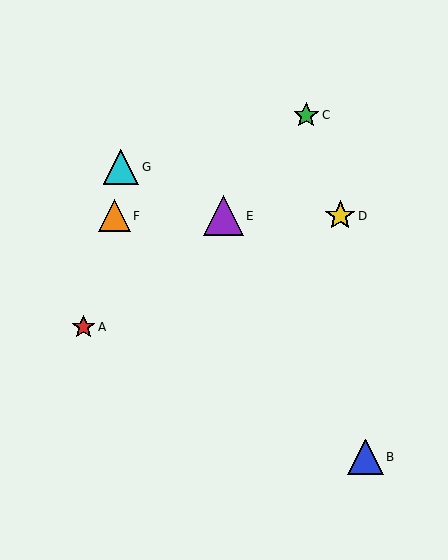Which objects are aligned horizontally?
Objects D, E, F are aligned horizontally.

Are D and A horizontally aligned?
No, D is at y≈216 and A is at y≈327.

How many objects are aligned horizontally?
3 objects (D, E, F) are aligned horizontally.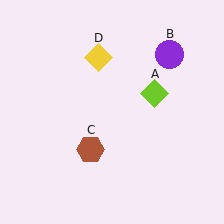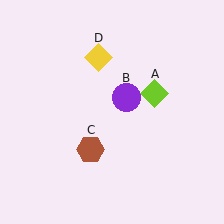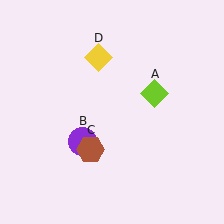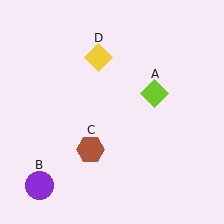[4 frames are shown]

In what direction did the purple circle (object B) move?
The purple circle (object B) moved down and to the left.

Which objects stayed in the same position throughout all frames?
Lime diamond (object A) and brown hexagon (object C) and yellow diamond (object D) remained stationary.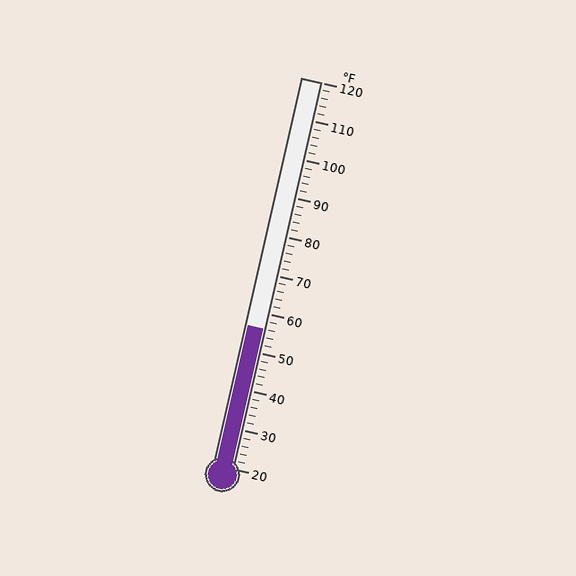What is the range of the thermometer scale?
The thermometer scale ranges from 20°F to 120°F.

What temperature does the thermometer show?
The thermometer shows approximately 56°F.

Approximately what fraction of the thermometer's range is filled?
The thermometer is filled to approximately 35% of its range.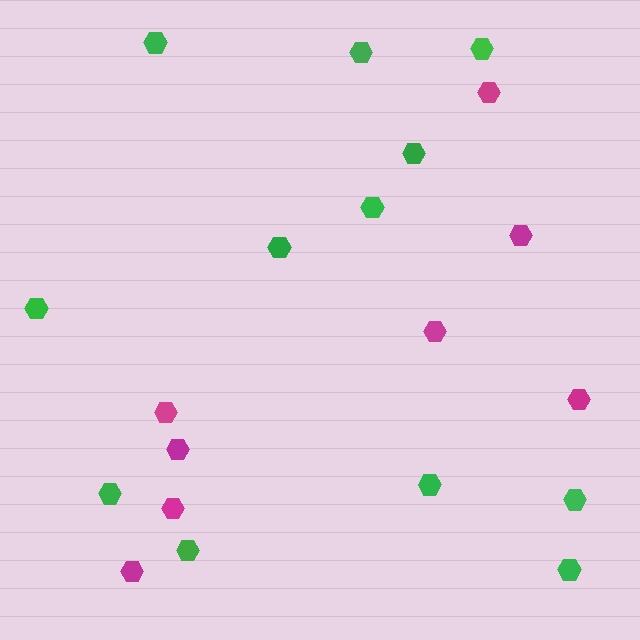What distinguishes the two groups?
There are 2 groups: one group of magenta hexagons (8) and one group of green hexagons (12).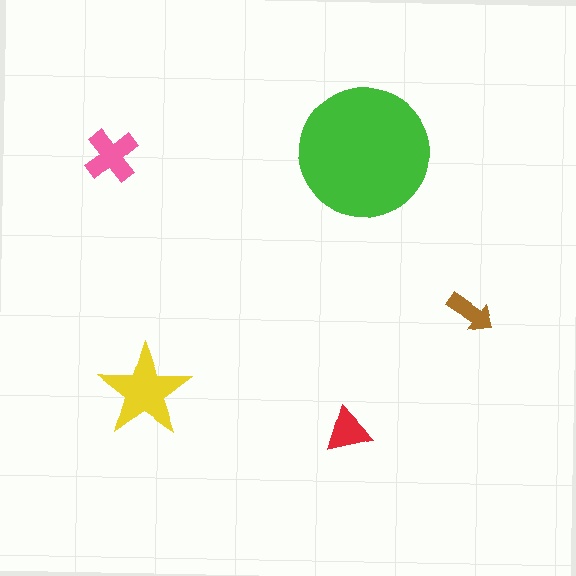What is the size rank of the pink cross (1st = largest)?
3rd.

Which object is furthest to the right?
The brown arrow is rightmost.